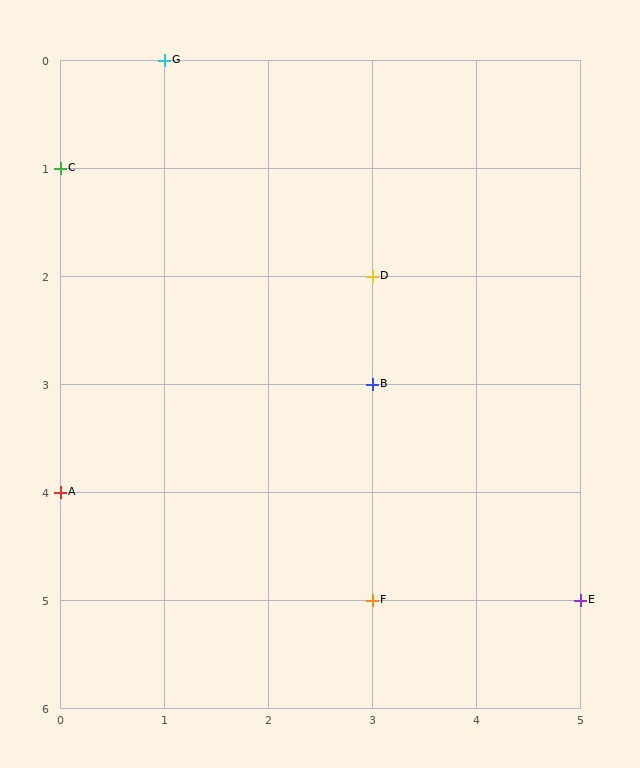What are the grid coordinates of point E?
Point E is at grid coordinates (5, 5).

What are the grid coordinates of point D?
Point D is at grid coordinates (3, 2).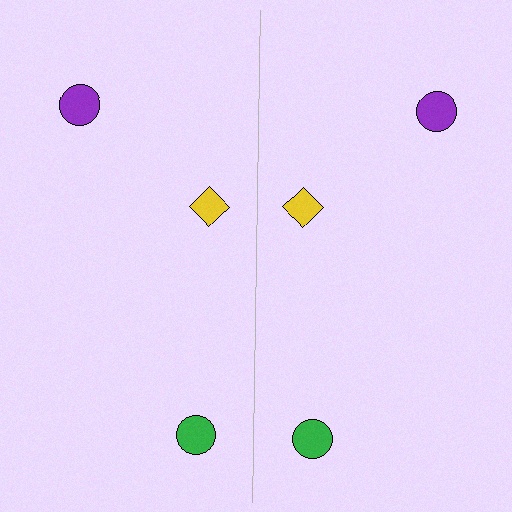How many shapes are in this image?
There are 6 shapes in this image.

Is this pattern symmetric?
Yes, this pattern has bilateral (reflection) symmetry.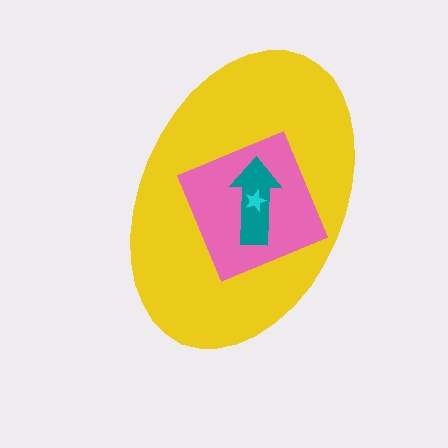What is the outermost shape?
The yellow ellipse.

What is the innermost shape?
The cyan star.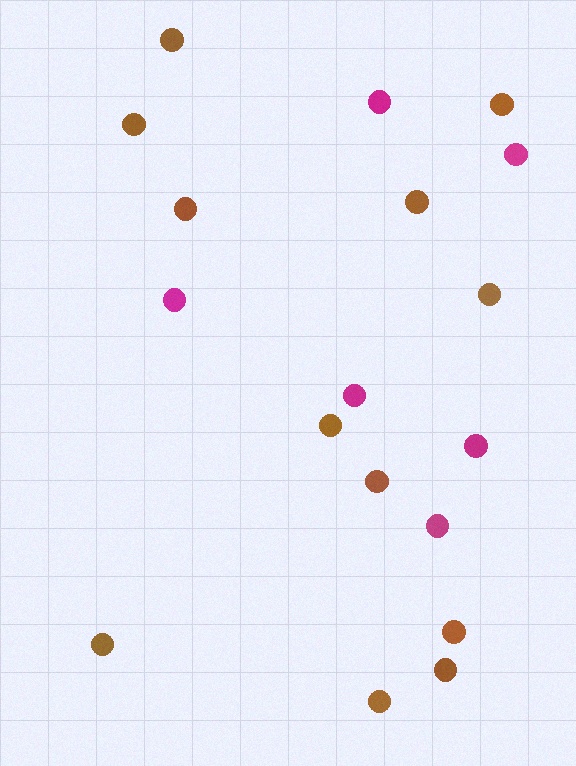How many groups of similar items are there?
There are 2 groups: one group of magenta circles (6) and one group of brown circles (12).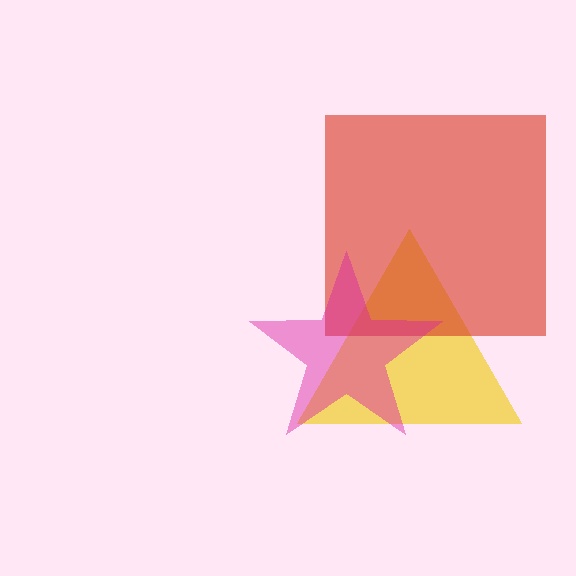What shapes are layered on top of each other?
The layered shapes are: a yellow triangle, a red square, a magenta star.